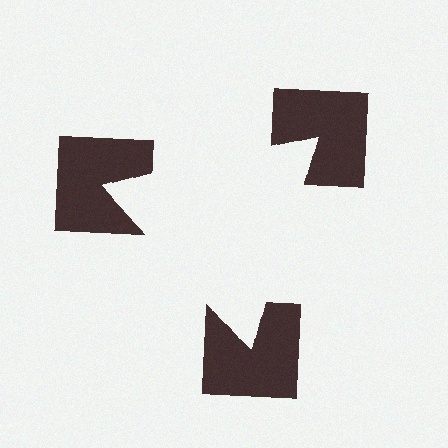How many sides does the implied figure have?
3 sides.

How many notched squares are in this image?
There are 3 — one at each vertex of the illusory triangle.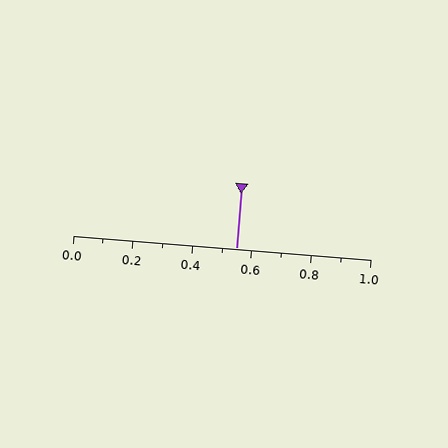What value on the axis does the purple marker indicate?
The marker indicates approximately 0.55.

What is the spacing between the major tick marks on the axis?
The major ticks are spaced 0.2 apart.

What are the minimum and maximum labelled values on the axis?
The axis runs from 0.0 to 1.0.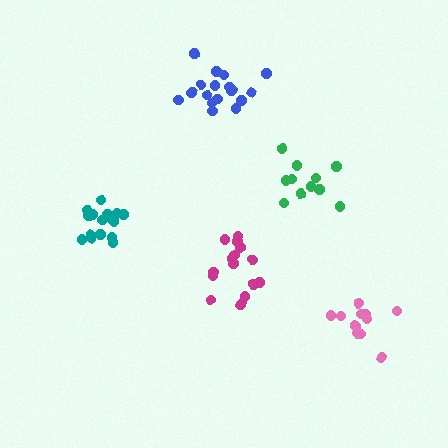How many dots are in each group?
Group 1: 12 dots, Group 2: 16 dots, Group 3: 11 dots, Group 4: 15 dots, Group 5: 17 dots (71 total).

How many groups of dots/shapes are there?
There are 5 groups.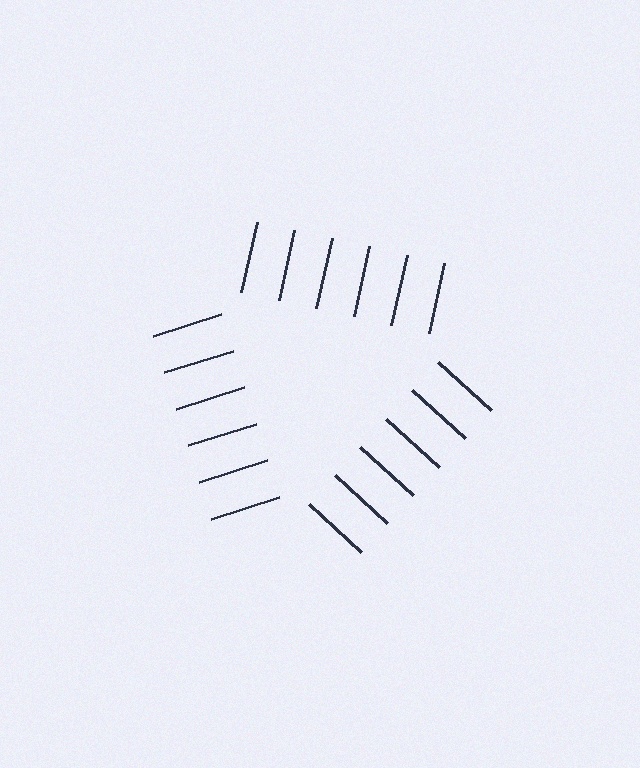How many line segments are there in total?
18 — 6 along each of the 3 edges.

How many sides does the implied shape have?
3 sides — the line-ends trace a triangle.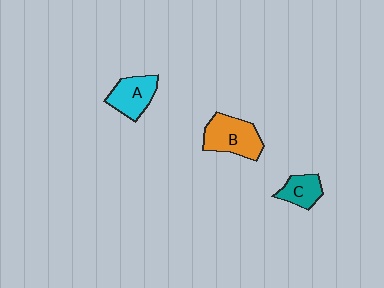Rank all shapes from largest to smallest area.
From largest to smallest: B (orange), A (cyan), C (teal).